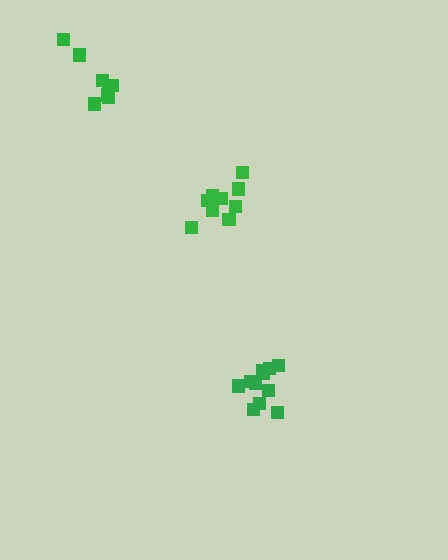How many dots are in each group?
Group 1: 8 dots, Group 2: 11 dots, Group 3: 9 dots (28 total).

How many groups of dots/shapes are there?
There are 3 groups.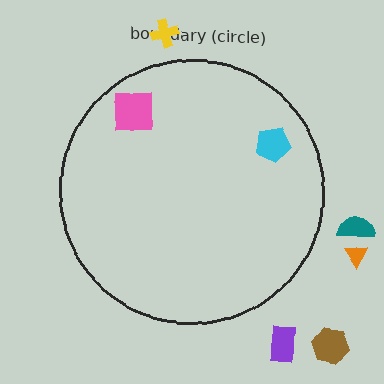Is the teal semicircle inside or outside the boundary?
Outside.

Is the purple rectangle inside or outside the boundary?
Outside.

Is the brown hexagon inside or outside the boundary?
Outside.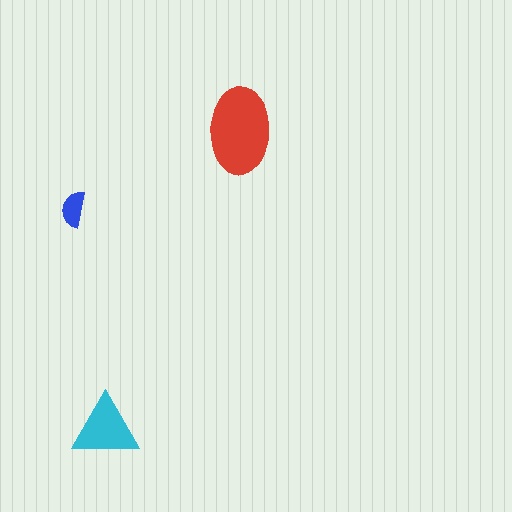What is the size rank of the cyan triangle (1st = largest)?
2nd.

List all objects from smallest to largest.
The blue semicircle, the cyan triangle, the red ellipse.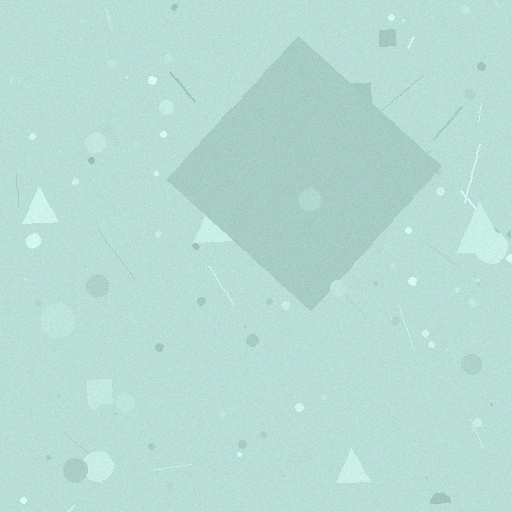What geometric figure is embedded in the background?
A diamond is embedded in the background.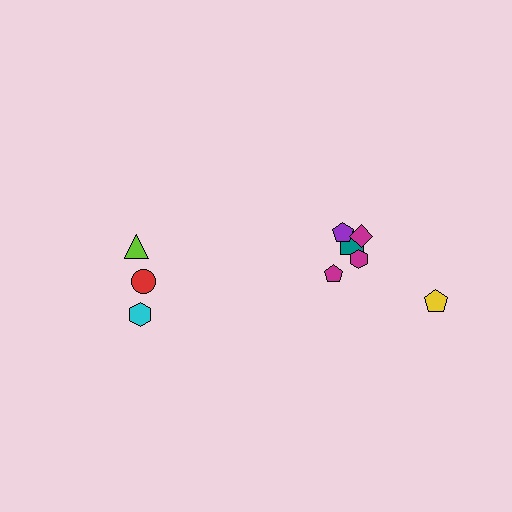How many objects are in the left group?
There are 3 objects.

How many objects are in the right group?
There are 6 objects.